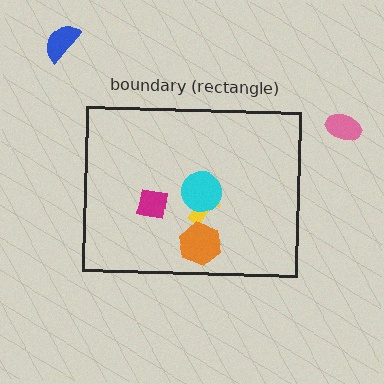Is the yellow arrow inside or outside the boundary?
Inside.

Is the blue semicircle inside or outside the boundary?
Outside.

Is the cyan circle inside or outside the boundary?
Inside.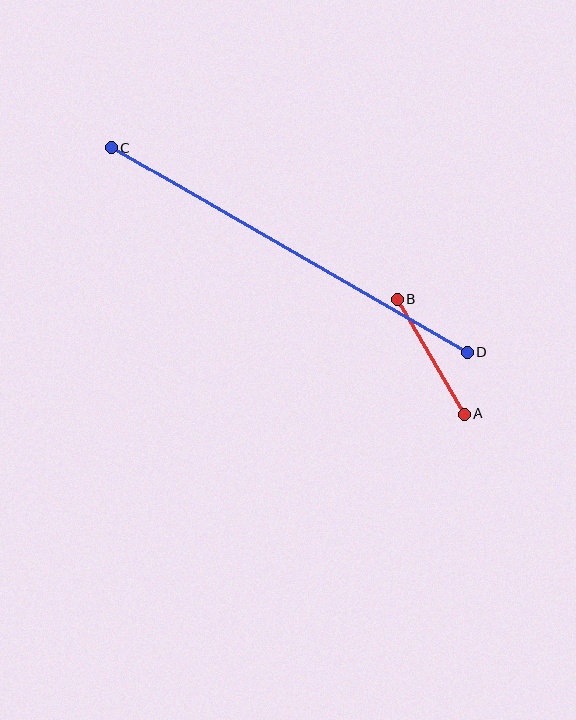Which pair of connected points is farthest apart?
Points C and D are farthest apart.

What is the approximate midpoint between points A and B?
The midpoint is at approximately (431, 356) pixels.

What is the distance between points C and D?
The distance is approximately 410 pixels.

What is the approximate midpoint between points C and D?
The midpoint is at approximately (290, 250) pixels.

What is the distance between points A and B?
The distance is approximately 133 pixels.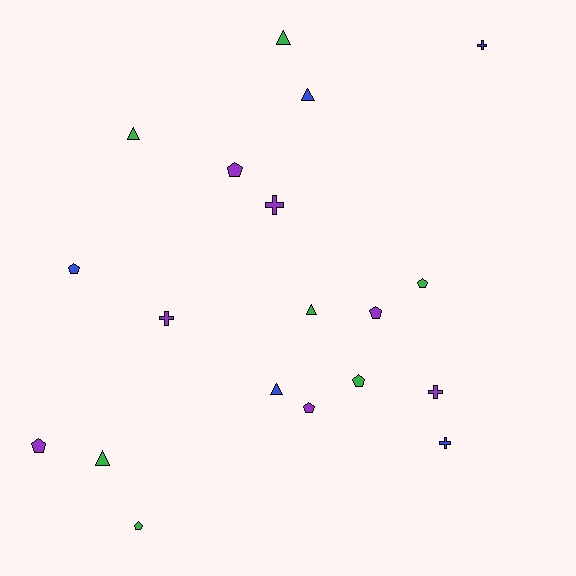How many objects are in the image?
There are 19 objects.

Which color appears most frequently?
Purple, with 7 objects.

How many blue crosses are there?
There are 2 blue crosses.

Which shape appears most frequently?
Pentagon, with 8 objects.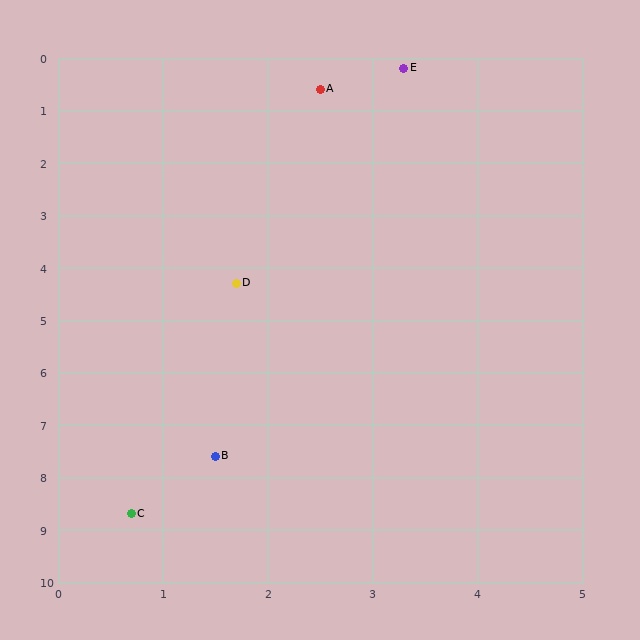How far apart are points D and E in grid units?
Points D and E are about 4.4 grid units apart.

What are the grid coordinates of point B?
Point B is at approximately (1.5, 7.6).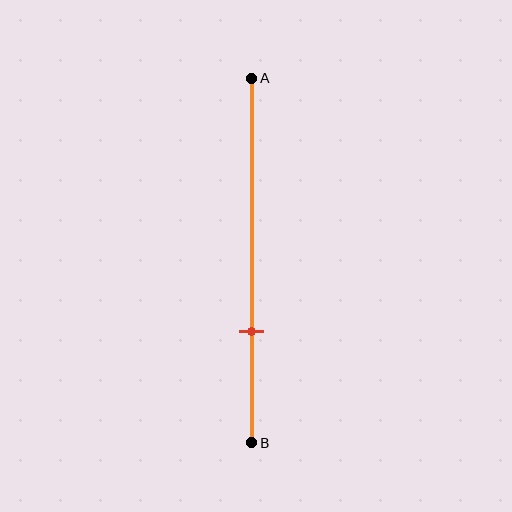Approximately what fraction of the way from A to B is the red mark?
The red mark is approximately 70% of the way from A to B.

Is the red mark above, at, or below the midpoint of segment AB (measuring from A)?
The red mark is below the midpoint of segment AB.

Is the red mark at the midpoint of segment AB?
No, the mark is at about 70% from A, not at the 50% midpoint.